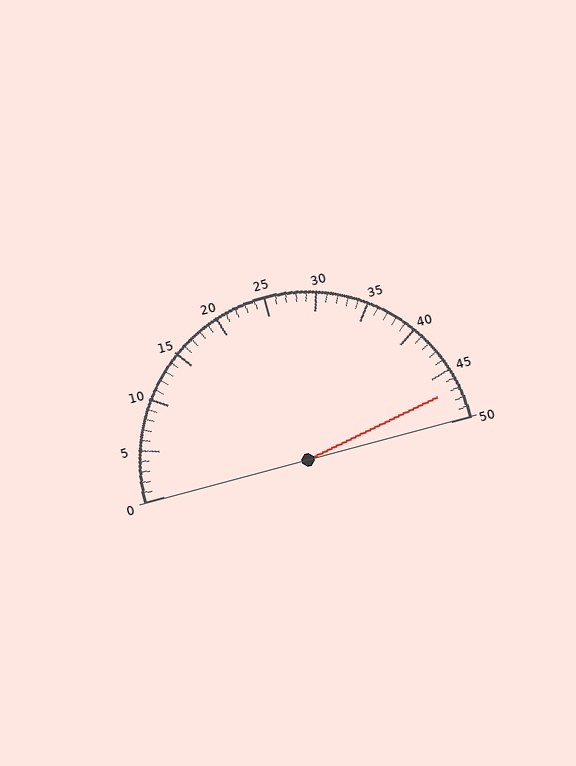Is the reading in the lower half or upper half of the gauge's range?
The reading is in the upper half of the range (0 to 50).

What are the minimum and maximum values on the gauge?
The gauge ranges from 0 to 50.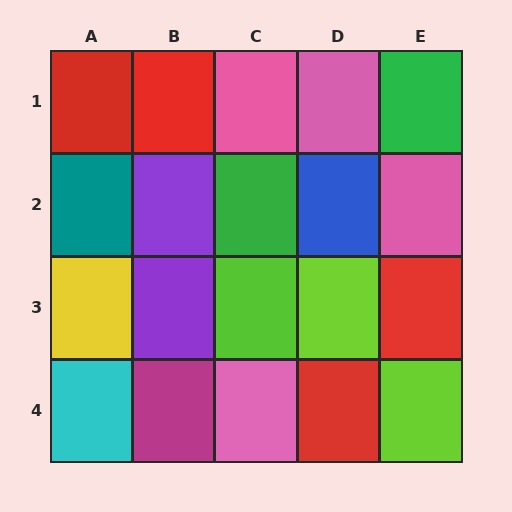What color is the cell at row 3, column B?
Purple.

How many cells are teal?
1 cell is teal.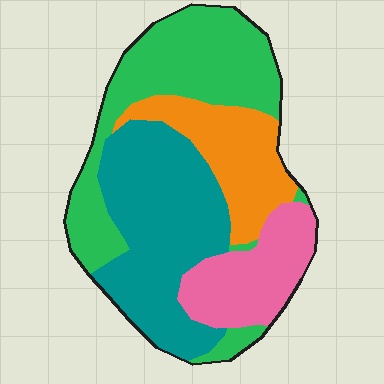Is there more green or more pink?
Green.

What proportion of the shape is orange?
Orange covers 17% of the shape.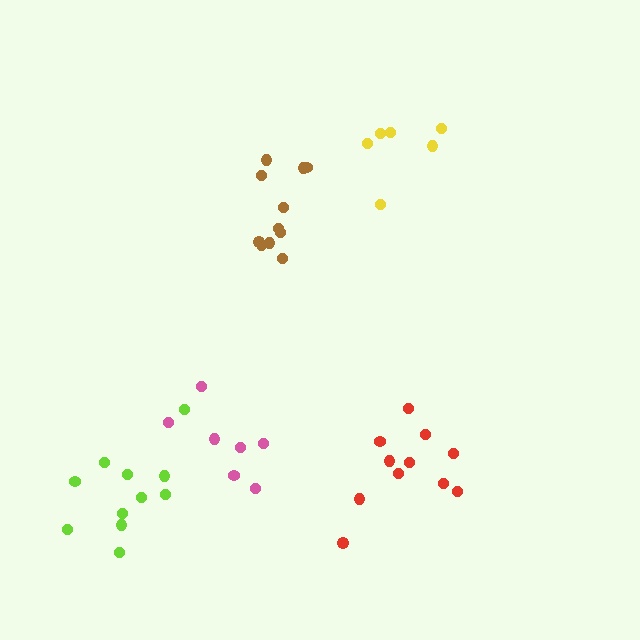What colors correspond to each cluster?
The clusters are colored: lime, brown, pink, yellow, red.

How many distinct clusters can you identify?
There are 5 distinct clusters.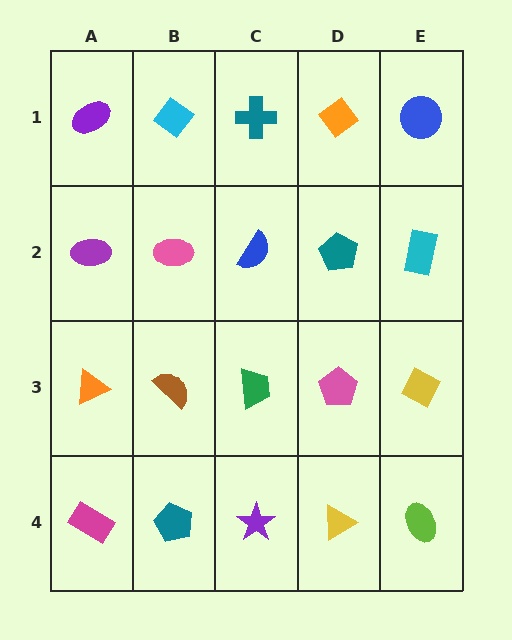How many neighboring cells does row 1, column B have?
3.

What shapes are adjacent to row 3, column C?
A blue semicircle (row 2, column C), a purple star (row 4, column C), a brown semicircle (row 3, column B), a pink pentagon (row 3, column D).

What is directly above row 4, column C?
A green trapezoid.